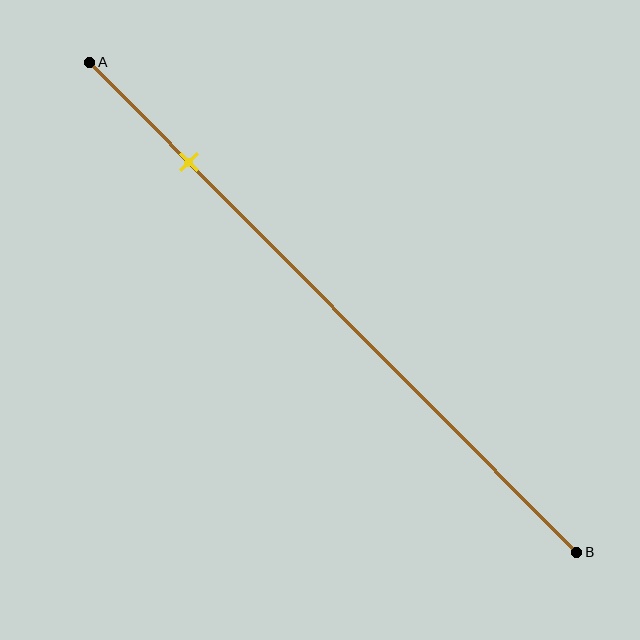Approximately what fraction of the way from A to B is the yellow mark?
The yellow mark is approximately 20% of the way from A to B.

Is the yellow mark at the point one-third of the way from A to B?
No, the mark is at about 20% from A, not at the 33% one-third point.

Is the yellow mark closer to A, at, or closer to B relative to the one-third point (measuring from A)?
The yellow mark is closer to point A than the one-third point of segment AB.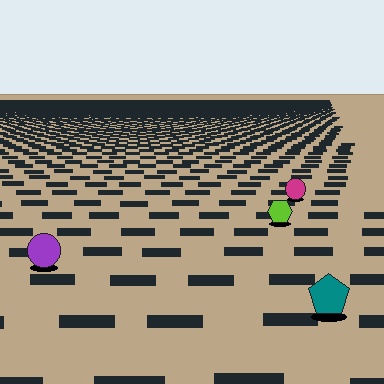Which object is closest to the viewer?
The teal pentagon is closest. The texture marks near it are larger and more spread out.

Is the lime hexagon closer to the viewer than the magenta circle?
Yes. The lime hexagon is closer — you can tell from the texture gradient: the ground texture is coarser near it.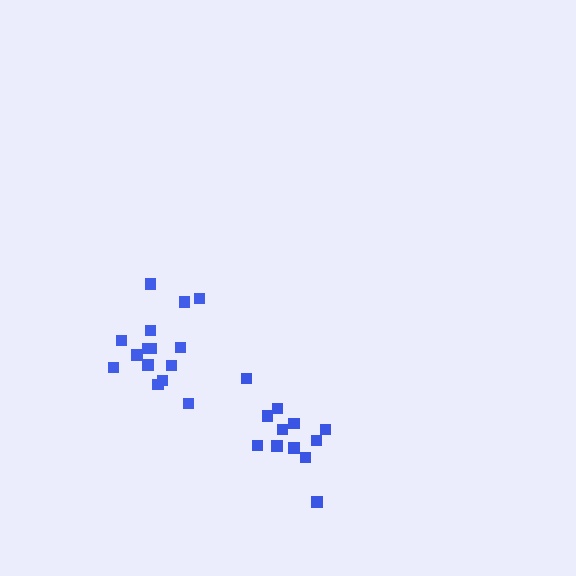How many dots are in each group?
Group 1: 15 dots, Group 2: 12 dots (27 total).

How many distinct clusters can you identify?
There are 2 distinct clusters.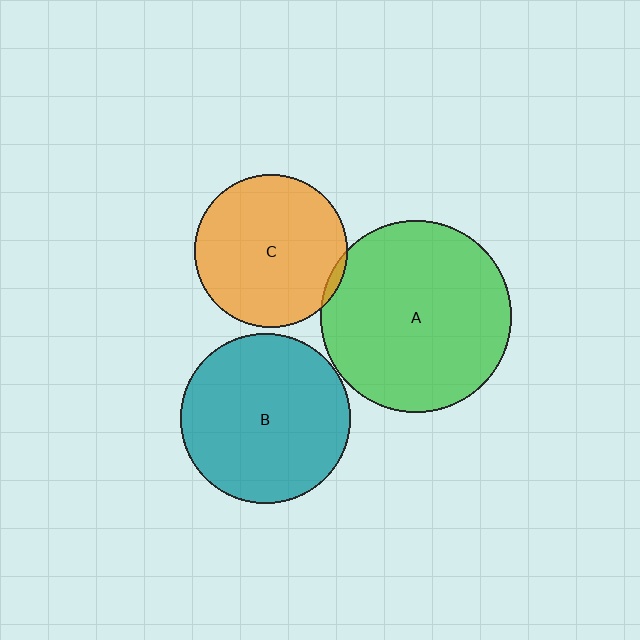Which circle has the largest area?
Circle A (green).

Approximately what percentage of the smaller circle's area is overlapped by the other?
Approximately 5%.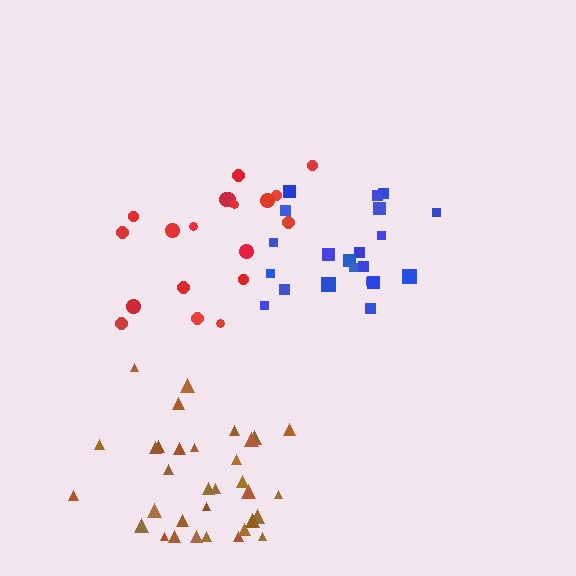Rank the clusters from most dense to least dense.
brown, blue, red.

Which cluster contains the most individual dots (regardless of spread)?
Brown (33).